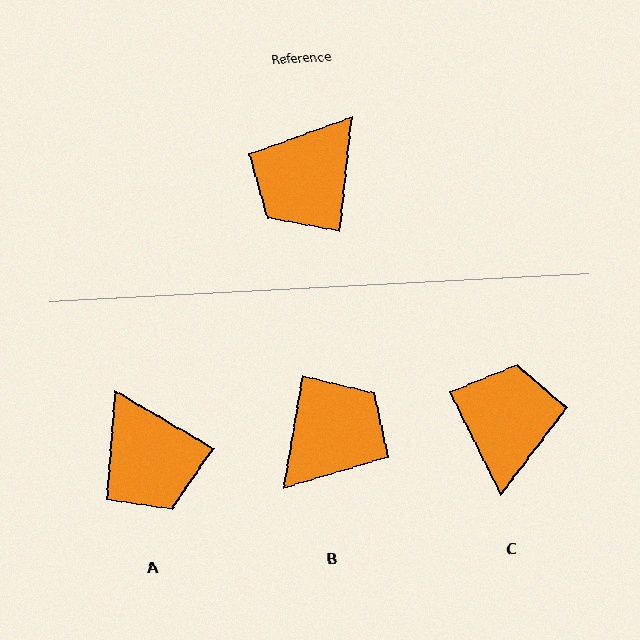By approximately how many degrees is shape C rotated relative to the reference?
Approximately 147 degrees clockwise.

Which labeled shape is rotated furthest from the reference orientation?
B, about 177 degrees away.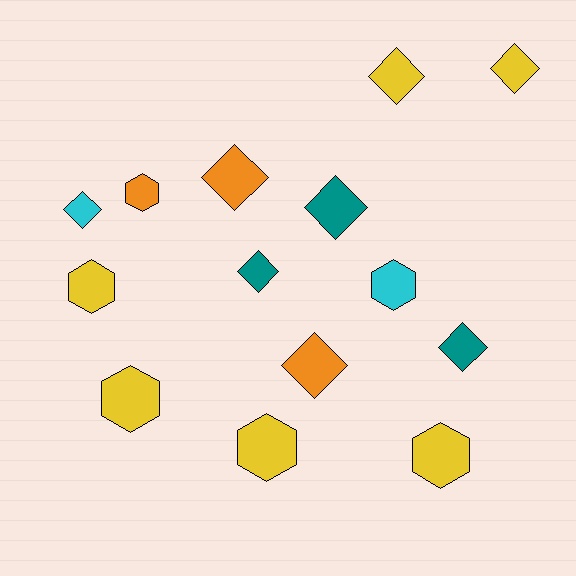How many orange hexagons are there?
There is 1 orange hexagon.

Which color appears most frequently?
Yellow, with 6 objects.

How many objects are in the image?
There are 14 objects.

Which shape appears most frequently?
Diamond, with 8 objects.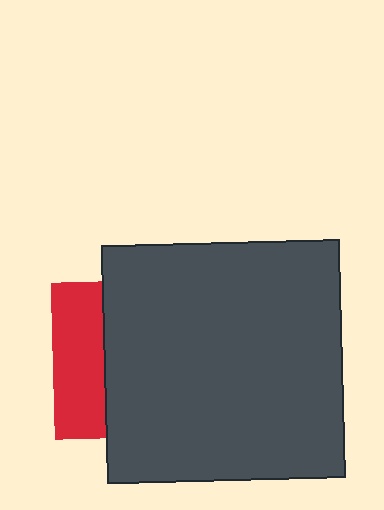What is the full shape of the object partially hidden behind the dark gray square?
The partially hidden object is a red square.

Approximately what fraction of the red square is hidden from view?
Roughly 67% of the red square is hidden behind the dark gray square.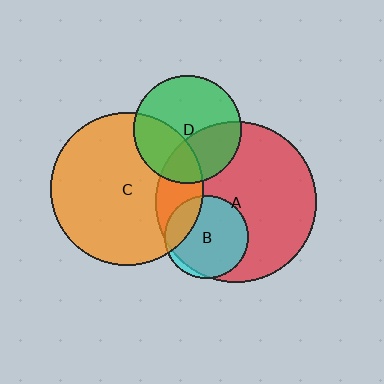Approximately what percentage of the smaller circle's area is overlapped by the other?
Approximately 35%.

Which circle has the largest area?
Circle A (red).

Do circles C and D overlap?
Yes.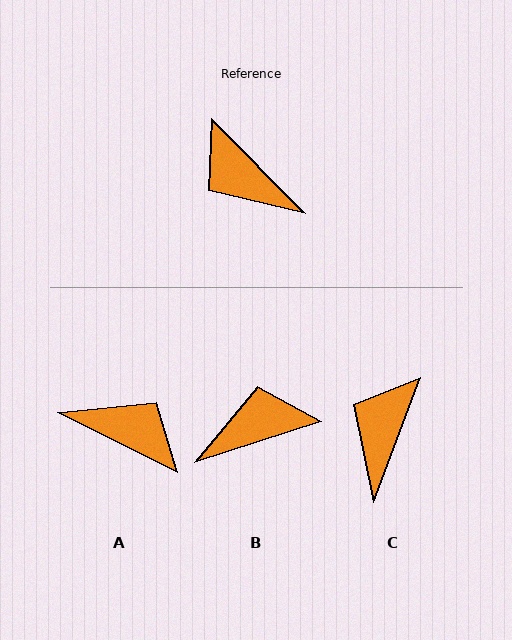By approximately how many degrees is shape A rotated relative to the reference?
Approximately 161 degrees clockwise.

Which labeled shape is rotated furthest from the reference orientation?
A, about 161 degrees away.